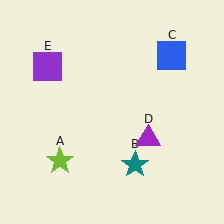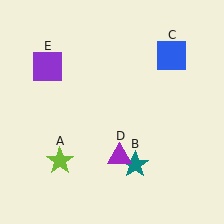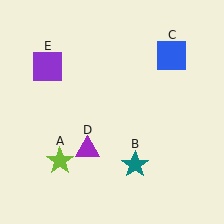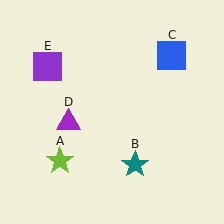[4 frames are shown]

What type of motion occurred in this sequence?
The purple triangle (object D) rotated clockwise around the center of the scene.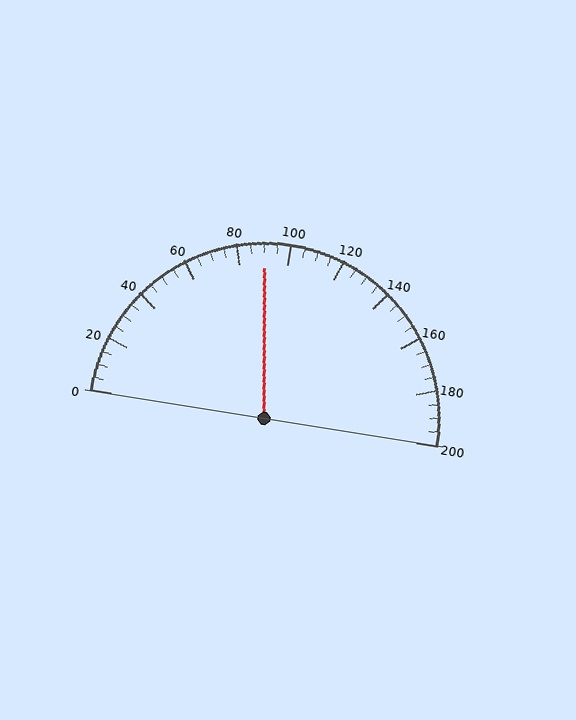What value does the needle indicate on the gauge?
The needle indicates approximately 90.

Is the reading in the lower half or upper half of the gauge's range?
The reading is in the lower half of the range (0 to 200).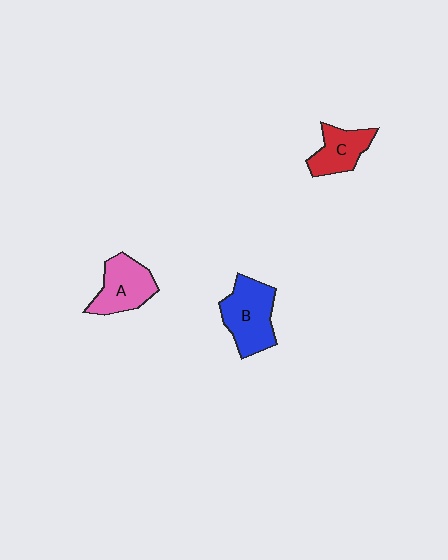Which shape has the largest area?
Shape B (blue).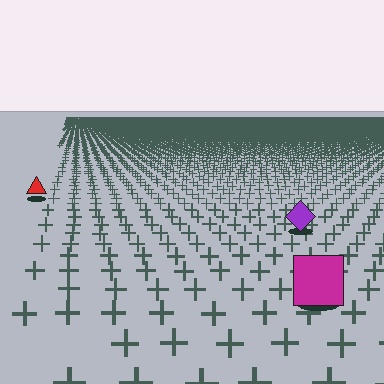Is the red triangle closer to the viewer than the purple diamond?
No. The purple diamond is closer — you can tell from the texture gradient: the ground texture is coarser near it.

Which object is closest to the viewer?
The magenta square is closest. The texture marks near it are larger and more spread out.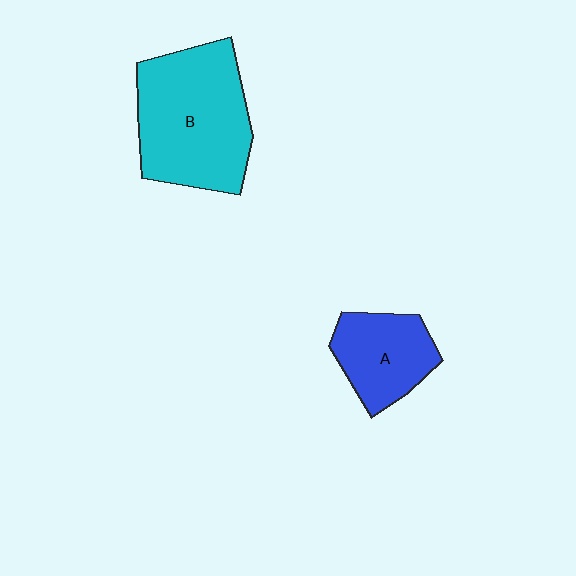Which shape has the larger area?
Shape B (cyan).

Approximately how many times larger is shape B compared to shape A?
Approximately 1.9 times.